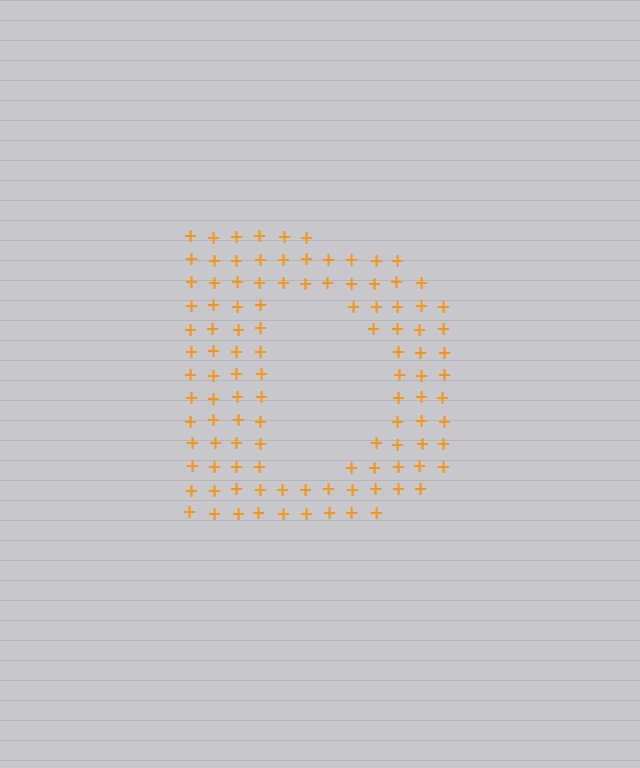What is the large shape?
The large shape is the letter D.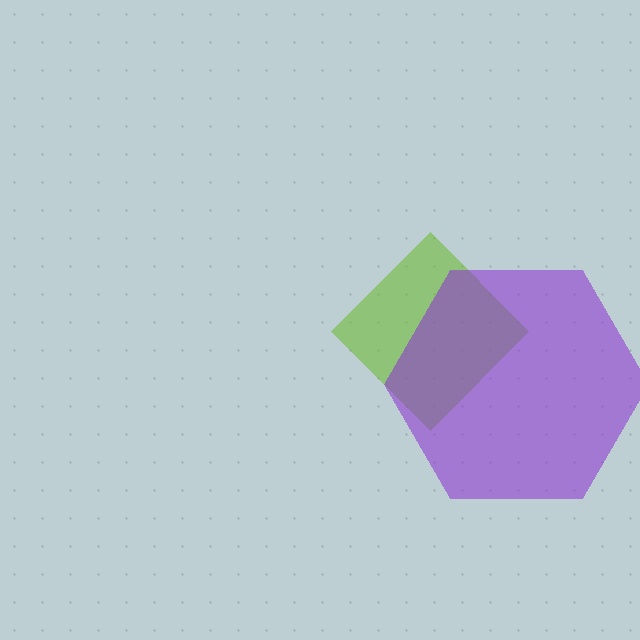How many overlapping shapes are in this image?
There are 2 overlapping shapes in the image.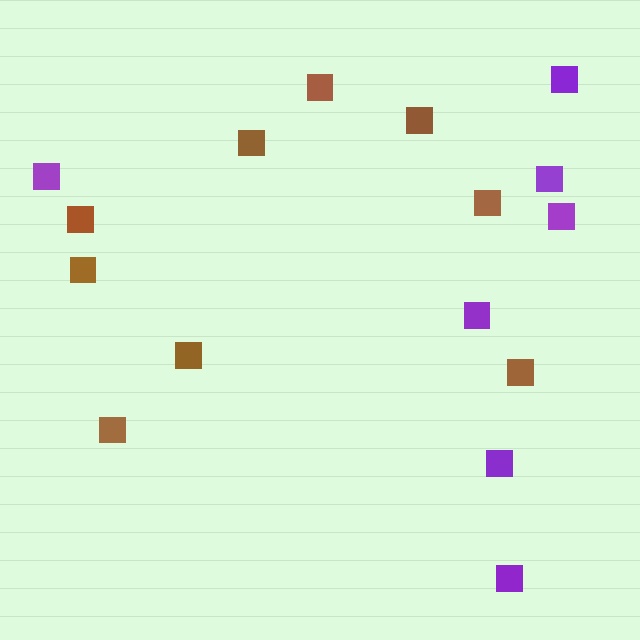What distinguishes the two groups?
There are 2 groups: one group of purple squares (7) and one group of brown squares (9).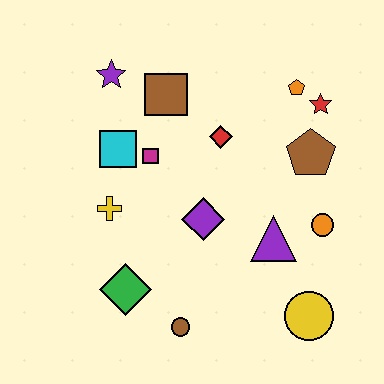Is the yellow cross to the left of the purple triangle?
Yes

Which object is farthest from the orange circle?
The purple star is farthest from the orange circle.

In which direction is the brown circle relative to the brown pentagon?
The brown circle is below the brown pentagon.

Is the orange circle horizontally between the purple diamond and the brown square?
No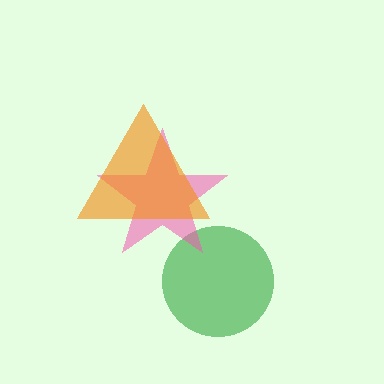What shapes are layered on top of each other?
The layered shapes are: a green circle, a pink star, an orange triangle.